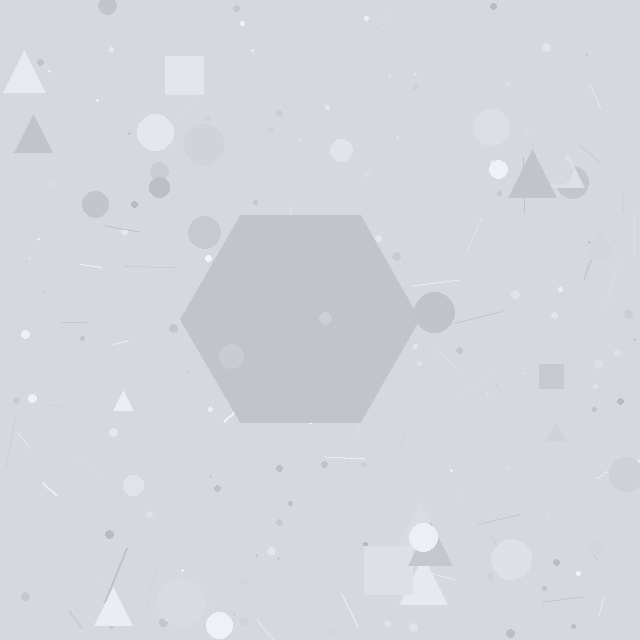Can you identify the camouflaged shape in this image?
The camouflaged shape is a hexagon.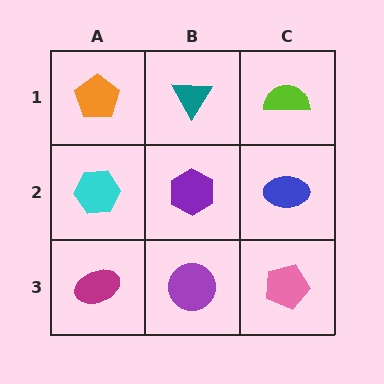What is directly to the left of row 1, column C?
A teal triangle.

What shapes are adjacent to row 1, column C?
A blue ellipse (row 2, column C), a teal triangle (row 1, column B).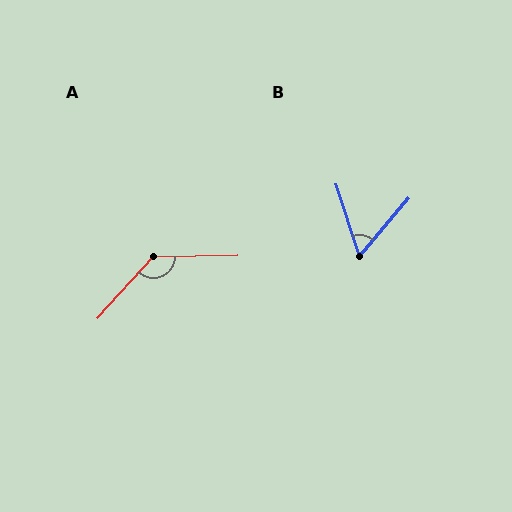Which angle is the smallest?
B, at approximately 58 degrees.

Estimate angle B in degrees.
Approximately 58 degrees.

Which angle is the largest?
A, at approximately 133 degrees.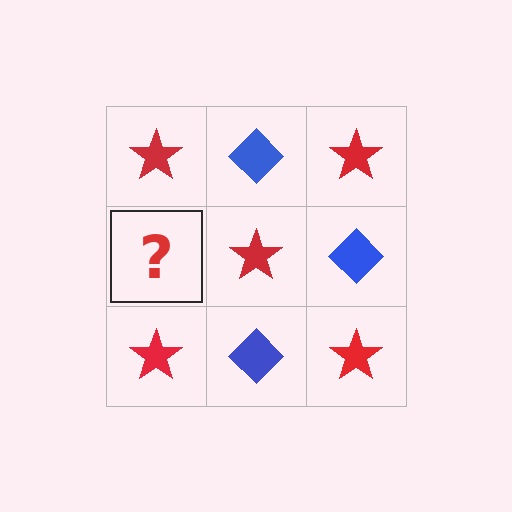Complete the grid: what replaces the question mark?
The question mark should be replaced with a blue diamond.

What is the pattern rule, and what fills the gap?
The rule is that it alternates red star and blue diamond in a checkerboard pattern. The gap should be filled with a blue diamond.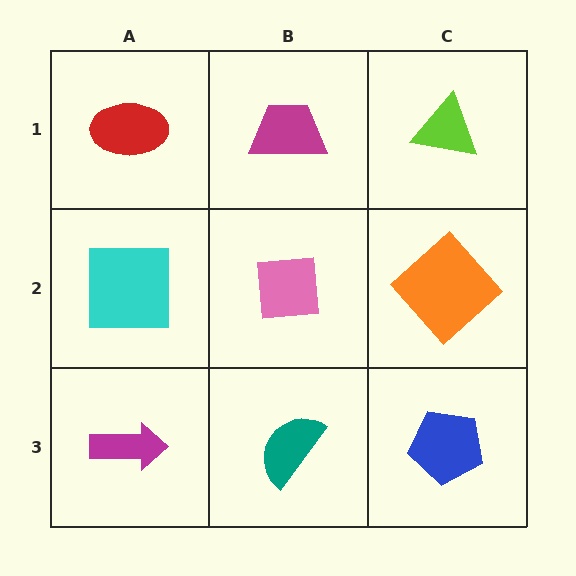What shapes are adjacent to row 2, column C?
A lime triangle (row 1, column C), a blue pentagon (row 3, column C), a pink square (row 2, column B).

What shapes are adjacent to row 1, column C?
An orange diamond (row 2, column C), a magenta trapezoid (row 1, column B).